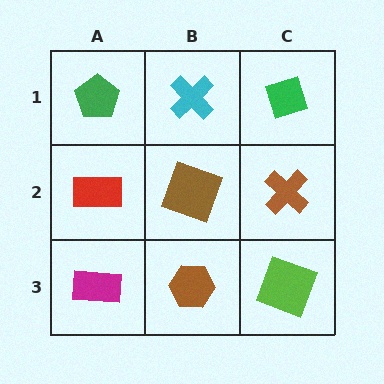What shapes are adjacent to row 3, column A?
A red rectangle (row 2, column A), a brown hexagon (row 3, column B).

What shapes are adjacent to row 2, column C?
A green diamond (row 1, column C), a lime square (row 3, column C), a brown square (row 2, column B).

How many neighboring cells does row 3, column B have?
3.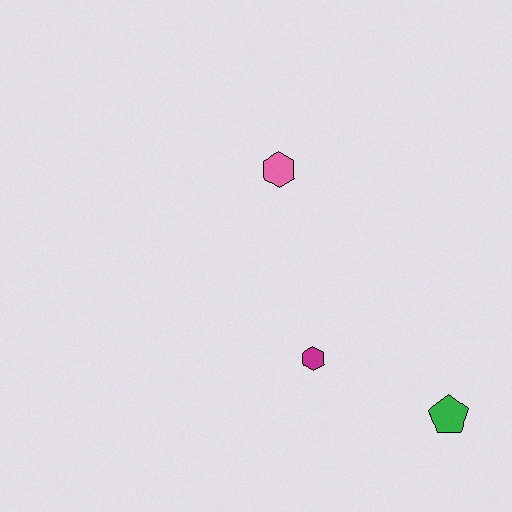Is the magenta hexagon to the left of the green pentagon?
Yes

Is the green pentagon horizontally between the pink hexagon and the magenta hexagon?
No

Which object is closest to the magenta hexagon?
The green pentagon is closest to the magenta hexagon.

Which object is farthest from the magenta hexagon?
The pink hexagon is farthest from the magenta hexagon.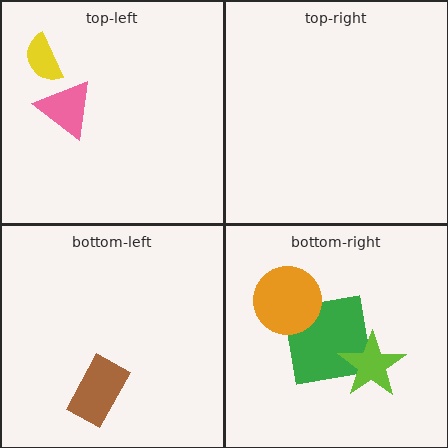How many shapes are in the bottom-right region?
3.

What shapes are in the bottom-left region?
The brown rectangle.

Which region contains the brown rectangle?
The bottom-left region.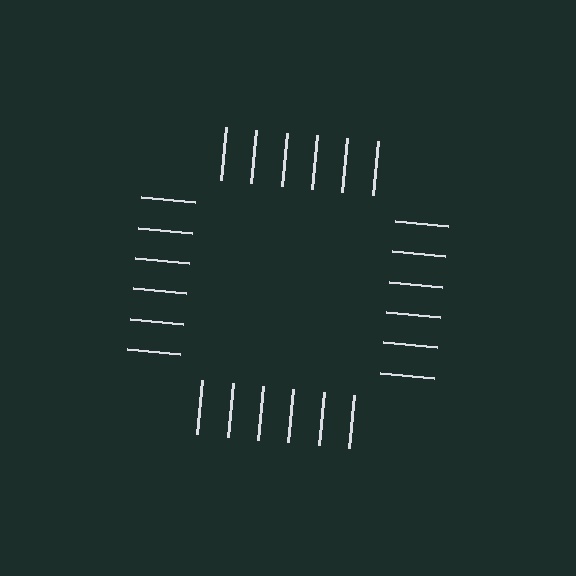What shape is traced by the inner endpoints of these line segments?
An illusory square — the line segments terminate on its edges but no continuous stroke is drawn.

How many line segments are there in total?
24 — 6 along each of the 4 edges.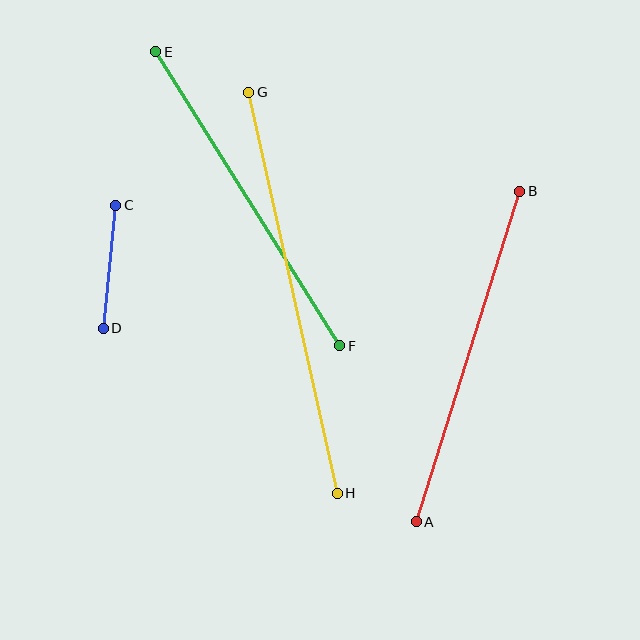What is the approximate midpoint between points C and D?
The midpoint is at approximately (110, 267) pixels.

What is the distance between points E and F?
The distance is approximately 347 pixels.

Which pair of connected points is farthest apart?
Points G and H are farthest apart.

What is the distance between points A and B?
The distance is approximately 346 pixels.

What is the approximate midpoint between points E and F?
The midpoint is at approximately (248, 199) pixels.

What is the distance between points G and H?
The distance is approximately 411 pixels.